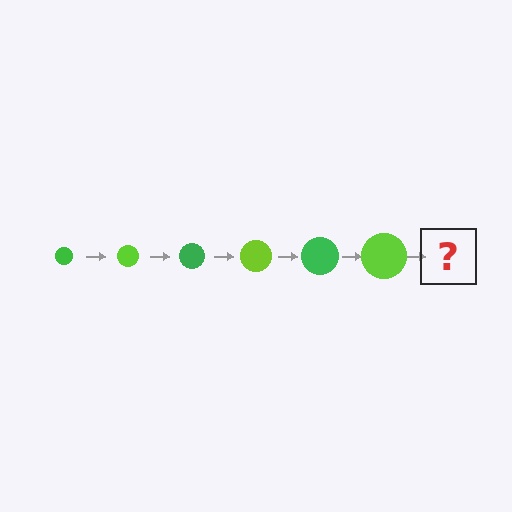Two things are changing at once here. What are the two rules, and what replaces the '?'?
The two rules are that the circle grows larger each step and the color cycles through green and lime. The '?' should be a green circle, larger than the previous one.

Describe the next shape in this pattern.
It should be a green circle, larger than the previous one.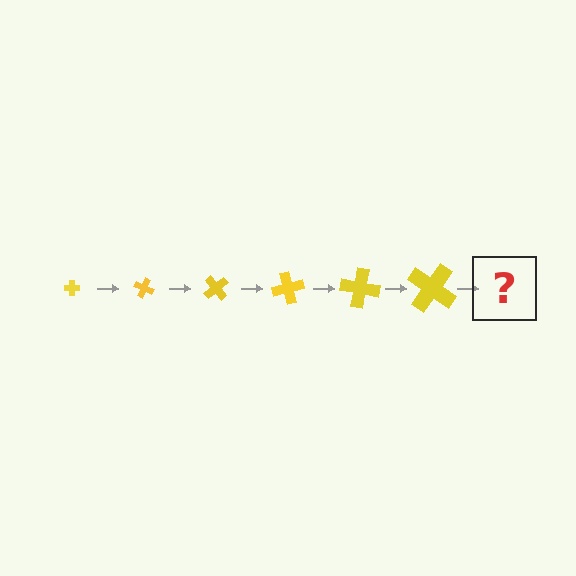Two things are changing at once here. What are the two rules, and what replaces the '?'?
The two rules are that the cross grows larger each step and it rotates 25 degrees each step. The '?' should be a cross, larger than the previous one and rotated 150 degrees from the start.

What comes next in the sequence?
The next element should be a cross, larger than the previous one and rotated 150 degrees from the start.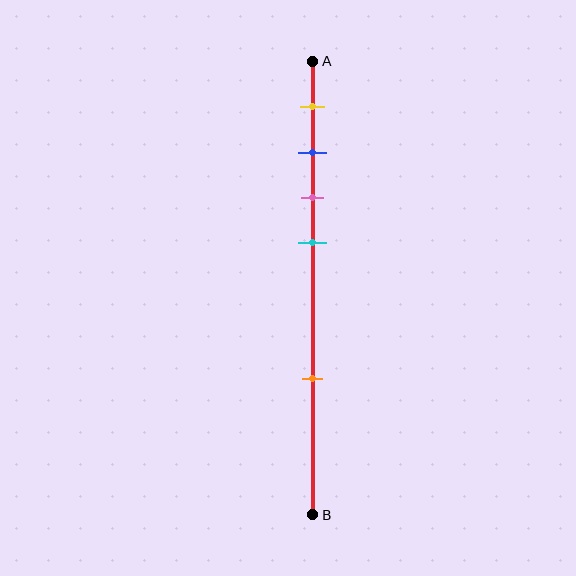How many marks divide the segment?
There are 5 marks dividing the segment.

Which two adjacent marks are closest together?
The blue and pink marks are the closest adjacent pair.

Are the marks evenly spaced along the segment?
No, the marks are not evenly spaced.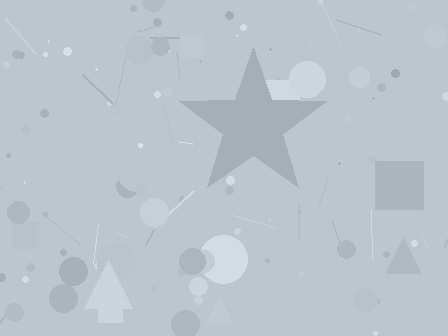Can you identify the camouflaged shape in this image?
The camouflaged shape is a star.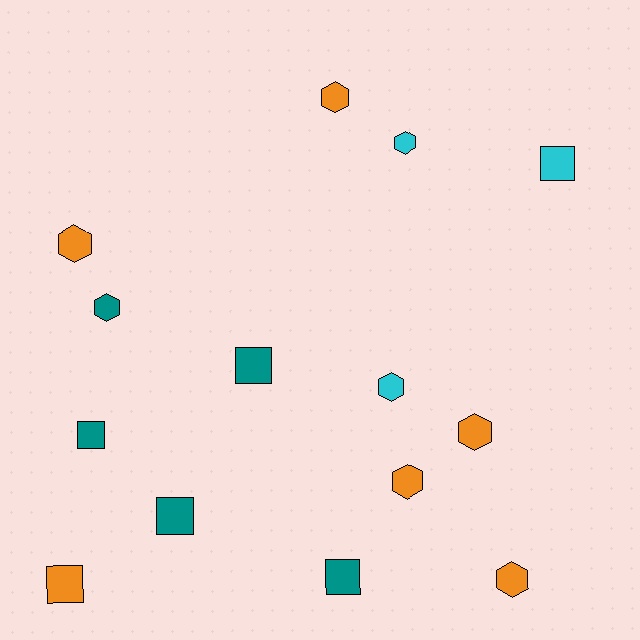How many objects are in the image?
There are 14 objects.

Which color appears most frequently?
Orange, with 6 objects.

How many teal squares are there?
There are 4 teal squares.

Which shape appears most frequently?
Hexagon, with 8 objects.